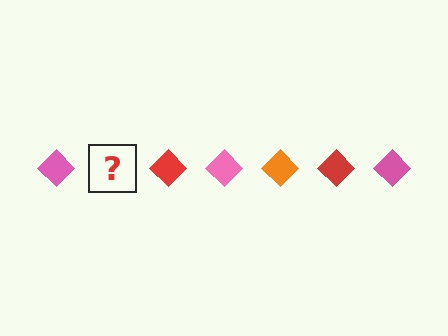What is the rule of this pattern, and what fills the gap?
The rule is that the pattern cycles through pink, orange, red diamonds. The gap should be filled with an orange diamond.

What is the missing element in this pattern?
The missing element is an orange diamond.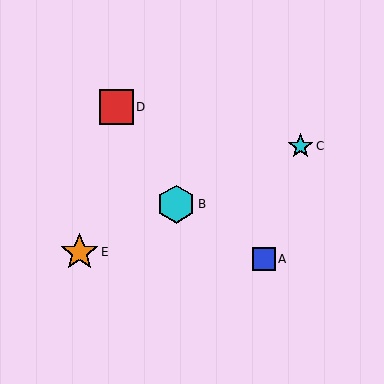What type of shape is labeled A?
Shape A is a blue square.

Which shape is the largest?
The cyan hexagon (labeled B) is the largest.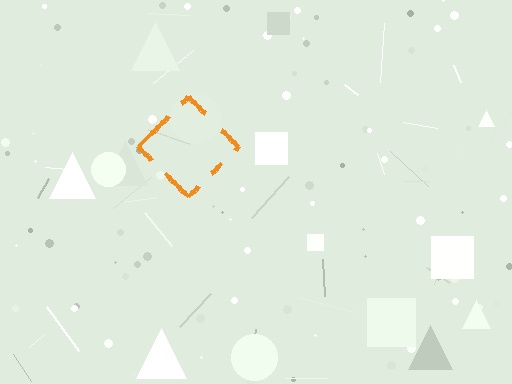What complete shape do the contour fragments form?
The contour fragments form a diamond.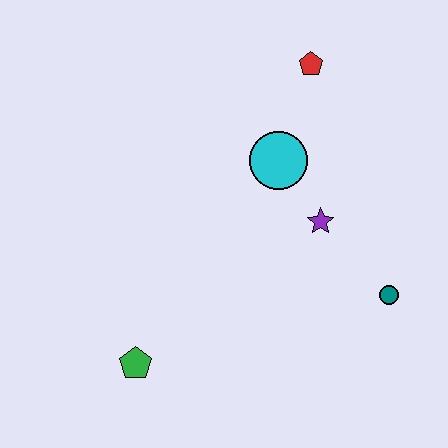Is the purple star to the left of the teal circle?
Yes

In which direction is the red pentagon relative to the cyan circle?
The red pentagon is above the cyan circle.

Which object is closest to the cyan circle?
The purple star is closest to the cyan circle.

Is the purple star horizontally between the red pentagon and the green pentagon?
No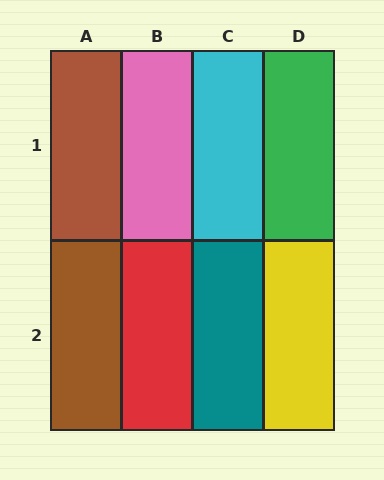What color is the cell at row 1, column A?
Brown.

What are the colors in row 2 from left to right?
Brown, red, teal, yellow.